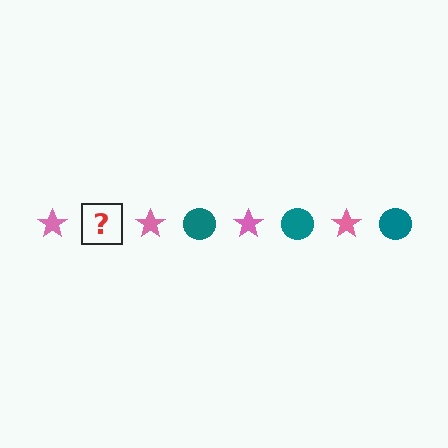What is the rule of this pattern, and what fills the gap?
The rule is that the pattern alternates between pink star and teal circle. The gap should be filled with a teal circle.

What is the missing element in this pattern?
The missing element is a teal circle.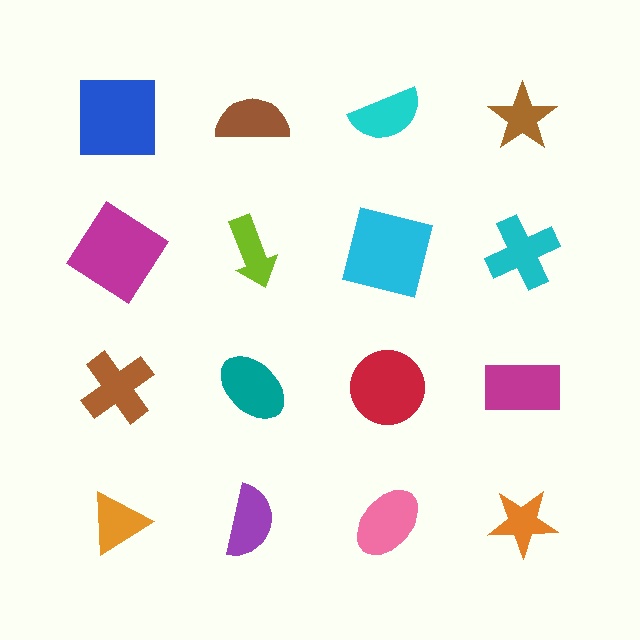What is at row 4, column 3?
A pink ellipse.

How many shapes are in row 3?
4 shapes.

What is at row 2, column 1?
A magenta diamond.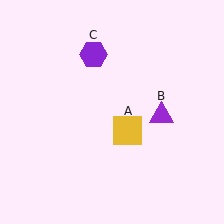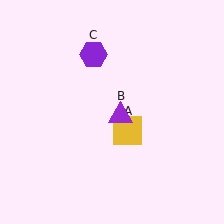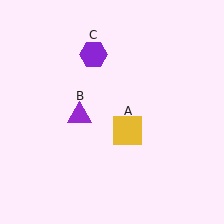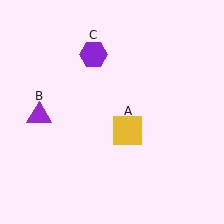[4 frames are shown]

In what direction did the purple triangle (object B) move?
The purple triangle (object B) moved left.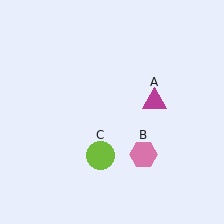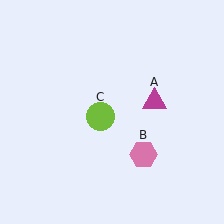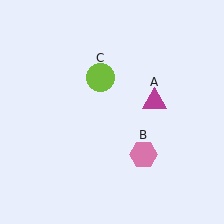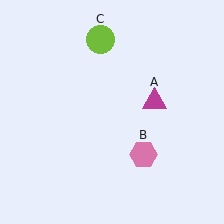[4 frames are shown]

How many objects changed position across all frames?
1 object changed position: lime circle (object C).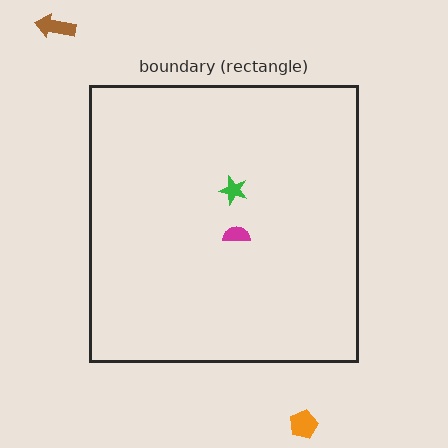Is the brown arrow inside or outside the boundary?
Outside.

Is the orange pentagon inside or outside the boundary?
Outside.